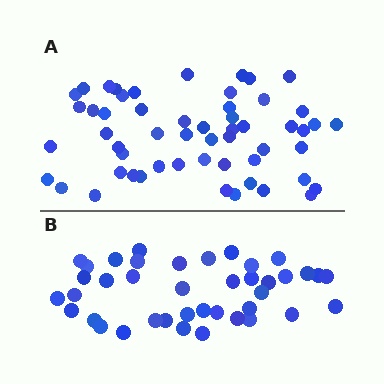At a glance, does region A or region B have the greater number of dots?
Region A (the top region) has more dots.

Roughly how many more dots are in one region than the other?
Region A has approximately 15 more dots than region B.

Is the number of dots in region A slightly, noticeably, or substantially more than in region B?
Region A has noticeably more, but not dramatically so. The ratio is roughly 1.4 to 1.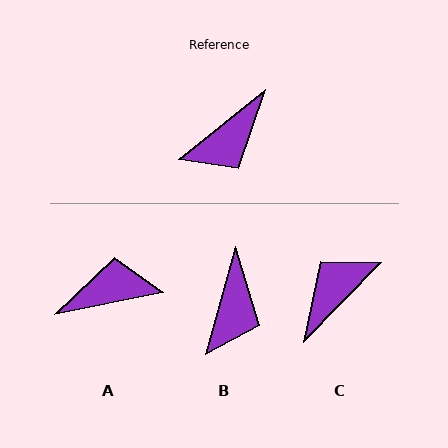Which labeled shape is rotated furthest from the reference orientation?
C, about 173 degrees away.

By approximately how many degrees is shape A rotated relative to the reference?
Approximately 153 degrees counter-clockwise.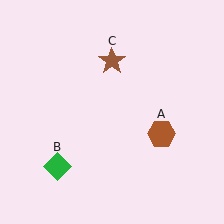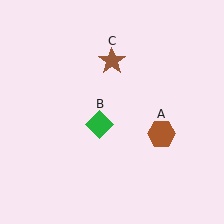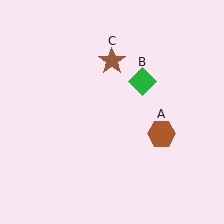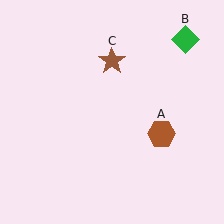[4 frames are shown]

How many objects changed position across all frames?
1 object changed position: green diamond (object B).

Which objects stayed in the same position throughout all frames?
Brown hexagon (object A) and brown star (object C) remained stationary.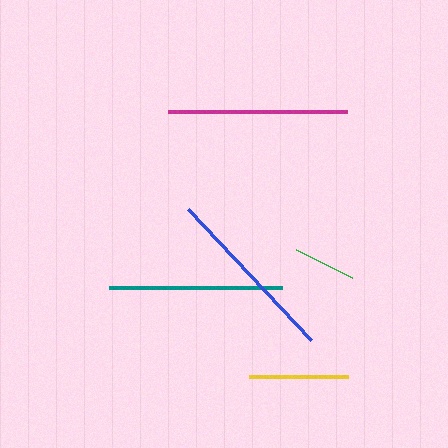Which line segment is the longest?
The blue line is the longest at approximately 179 pixels.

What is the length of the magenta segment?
The magenta segment is approximately 179 pixels long.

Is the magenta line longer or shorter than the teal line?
The magenta line is longer than the teal line.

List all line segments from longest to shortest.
From longest to shortest: blue, magenta, teal, yellow, green.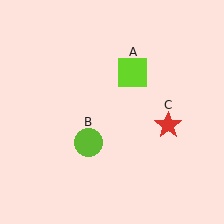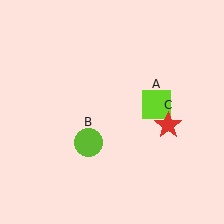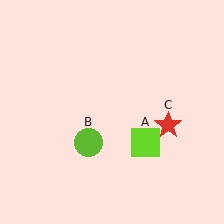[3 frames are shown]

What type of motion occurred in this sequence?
The lime square (object A) rotated clockwise around the center of the scene.